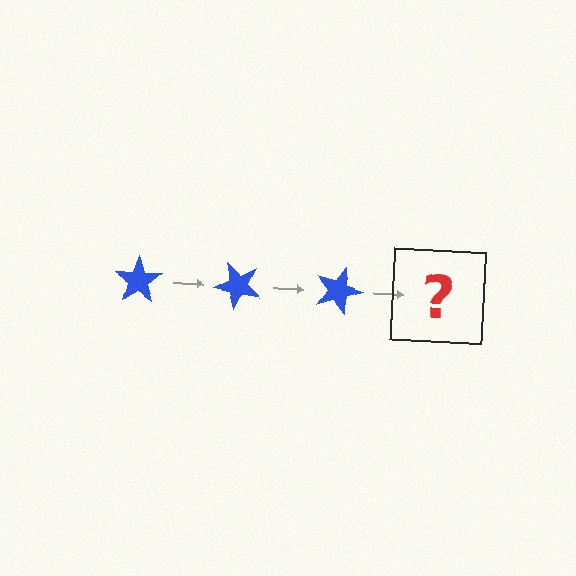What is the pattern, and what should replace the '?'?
The pattern is that the star rotates 45 degrees each step. The '?' should be a blue star rotated 135 degrees.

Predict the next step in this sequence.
The next step is a blue star rotated 135 degrees.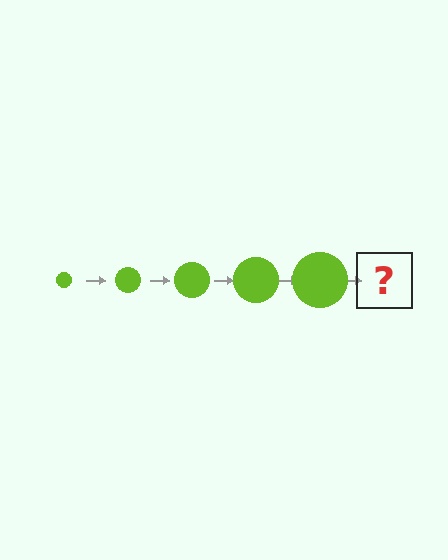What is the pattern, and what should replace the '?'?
The pattern is that the circle gets progressively larger each step. The '?' should be a lime circle, larger than the previous one.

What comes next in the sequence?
The next element should be a lime circle, larger than the previous one.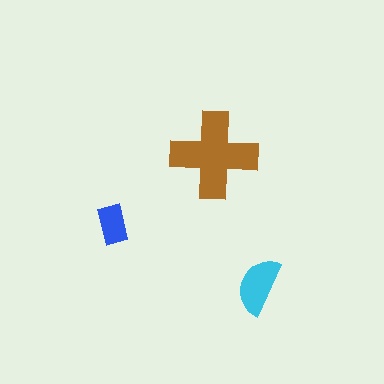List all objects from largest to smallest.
The brown cross, the cyan semicircle, the blue rectangle.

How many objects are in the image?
There are 3 objects in the image.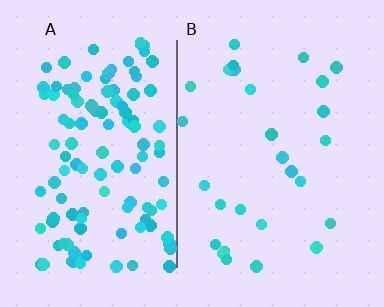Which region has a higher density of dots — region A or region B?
A (the left).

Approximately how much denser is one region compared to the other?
Approximately 4.2× — region A over region B.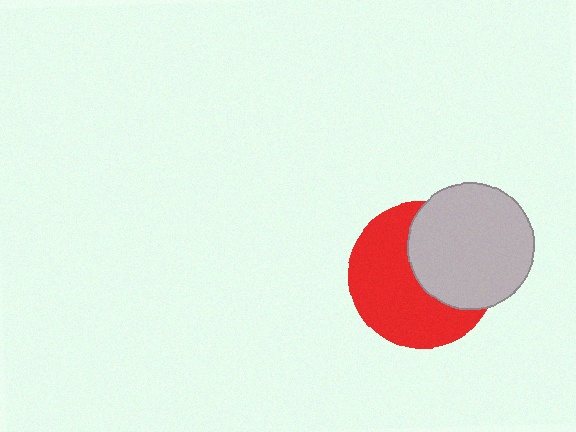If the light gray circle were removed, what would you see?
You would see the complete red circle.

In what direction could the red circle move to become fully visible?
The red circle could move left. That would shift it out from behind the light gray circle entirely.